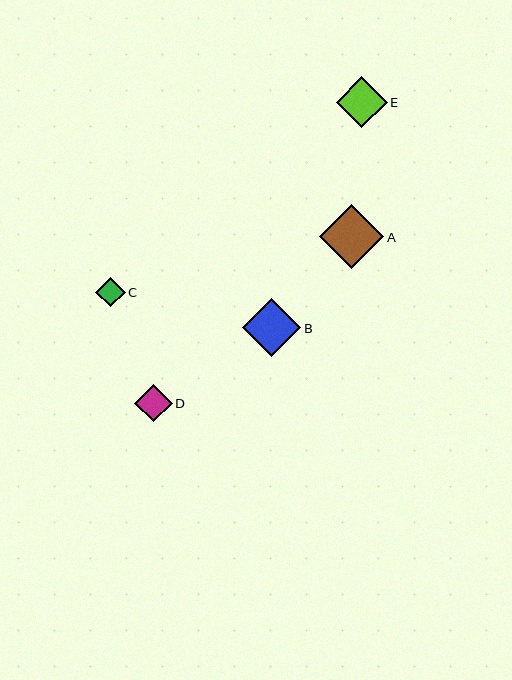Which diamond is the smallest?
Diamond C is the smallest with a size of approximately 30 pixels.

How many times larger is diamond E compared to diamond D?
Diamond E is approximately 1.4 times the size of diamond D.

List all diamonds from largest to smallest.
From largest to smallest: A, B, E, D, C.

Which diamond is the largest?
Diamond A is the largest with a size of approximately 65 pixels.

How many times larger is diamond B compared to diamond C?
Diamond B is approximately 2.0 times the size of diamond C.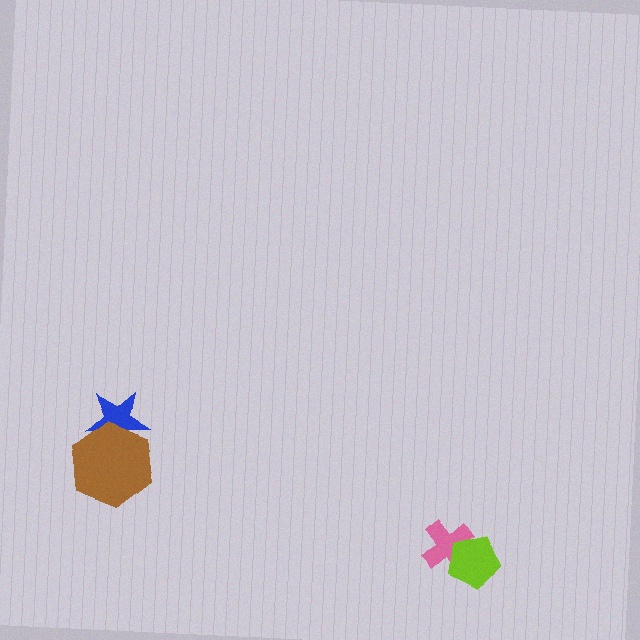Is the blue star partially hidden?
Yes, it is partially covered by another shape.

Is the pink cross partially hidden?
Yes, it is partially covered by another shape.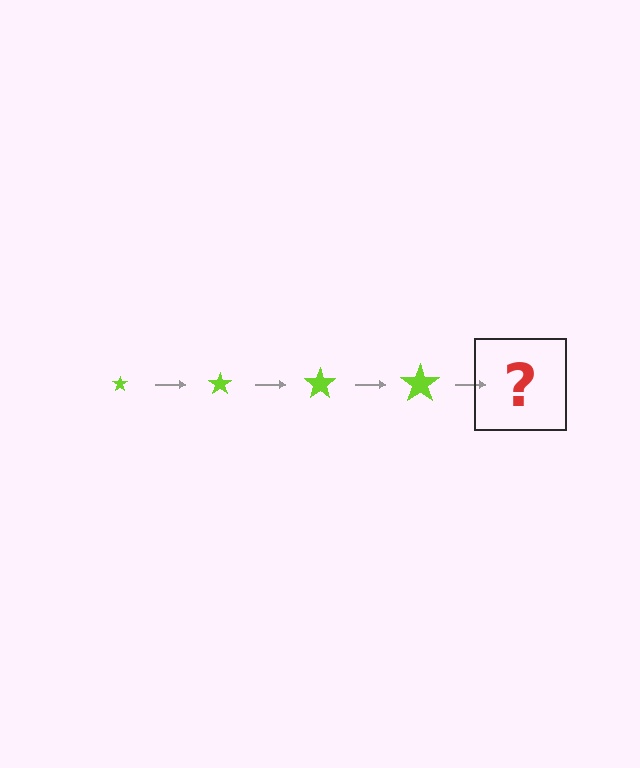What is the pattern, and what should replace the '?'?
The pattern is that the star gets progressively larger each step. The '?' should be a lime star, larger than the previous one.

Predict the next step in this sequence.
The next step is a lime star, larger than the previous one.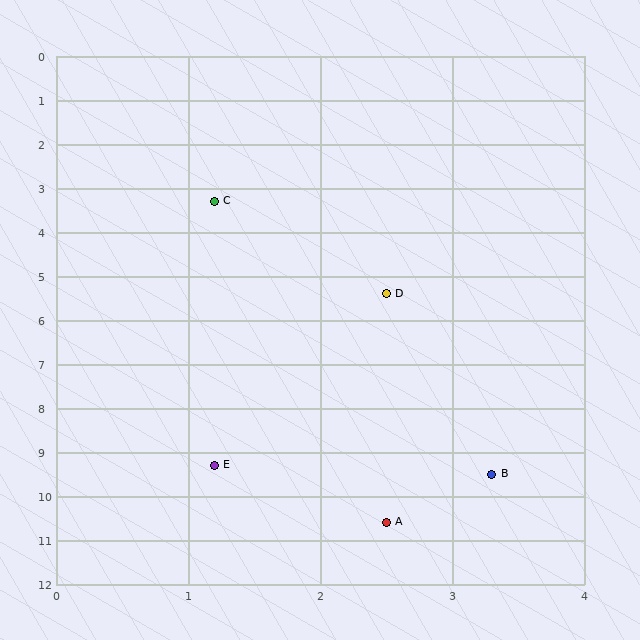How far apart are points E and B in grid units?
Points E and B are about 2.1 grid units apart.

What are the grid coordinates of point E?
Point E is at approximately (1.2, 9.3).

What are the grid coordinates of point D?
Point D is at approximately (2.5, 5.4).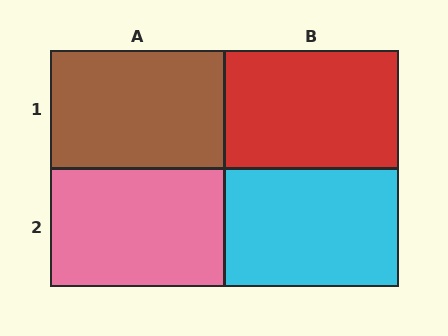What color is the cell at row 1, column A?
Brown.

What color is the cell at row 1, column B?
Red.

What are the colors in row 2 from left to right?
Pink, cyan.